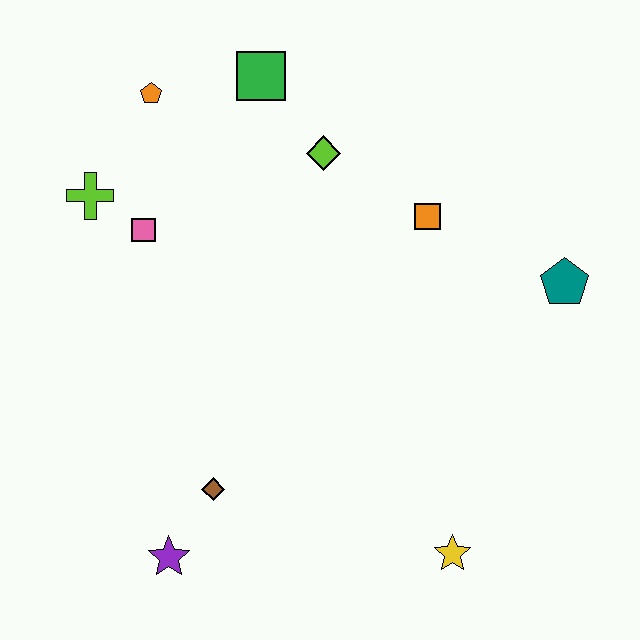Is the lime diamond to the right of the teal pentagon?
No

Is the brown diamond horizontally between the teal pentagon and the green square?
No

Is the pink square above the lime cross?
No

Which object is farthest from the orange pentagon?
The yellow star is farthest from the orange pentagon.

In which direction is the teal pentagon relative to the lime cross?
The teal pentagon is to the right of the lime cross.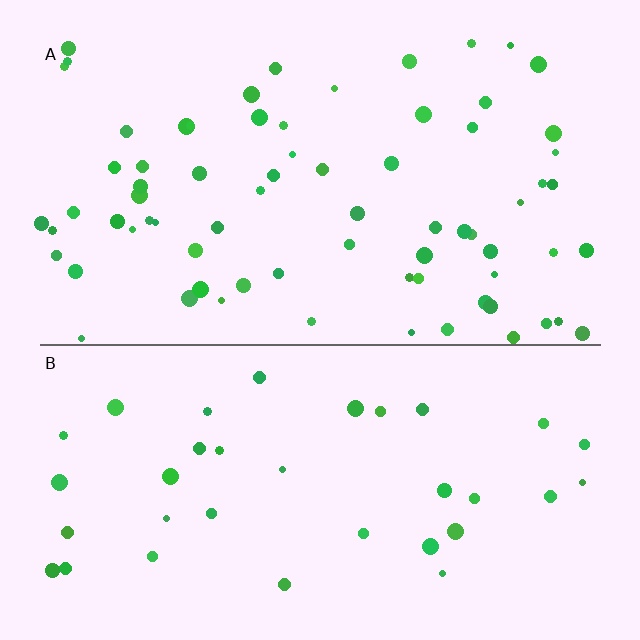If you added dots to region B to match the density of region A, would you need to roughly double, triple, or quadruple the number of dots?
Approximately double.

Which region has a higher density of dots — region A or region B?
A (the top).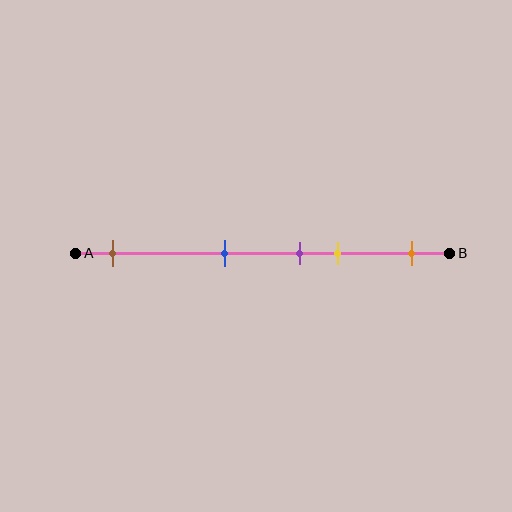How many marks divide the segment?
There are 5 marks dividing the segment.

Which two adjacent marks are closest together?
The purple and yellow marks are the closest adjacent pair.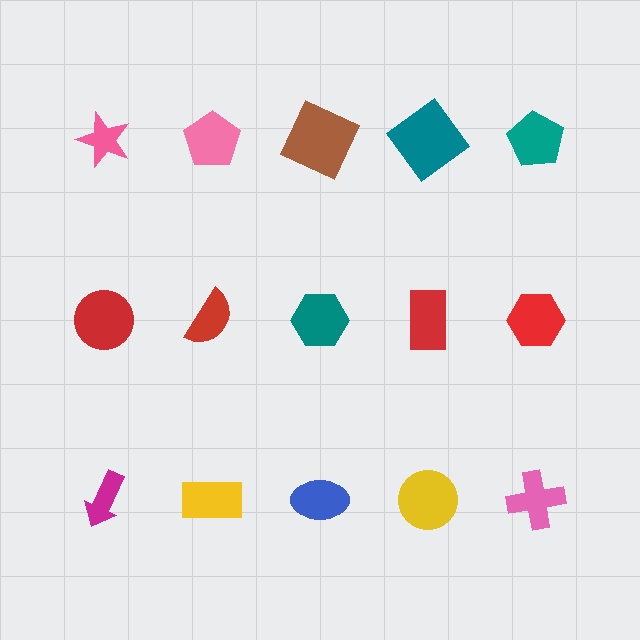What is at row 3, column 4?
A yellow circle.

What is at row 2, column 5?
A red hexagon.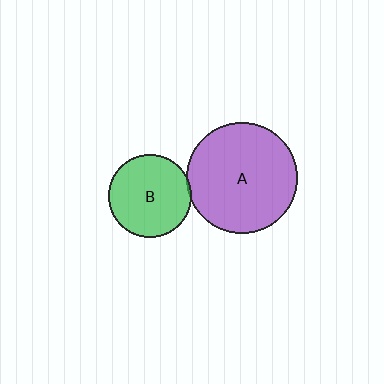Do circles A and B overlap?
Yes.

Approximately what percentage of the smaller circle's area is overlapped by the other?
Approximately 5%.